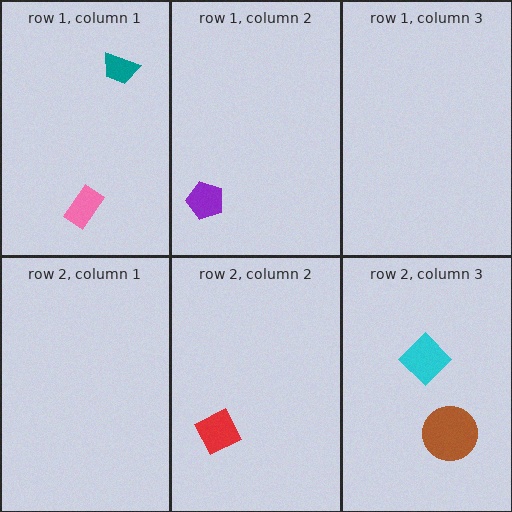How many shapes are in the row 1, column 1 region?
2.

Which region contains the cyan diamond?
The row 2, column 3 region.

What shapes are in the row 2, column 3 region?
The brown circle, the cyan diamond.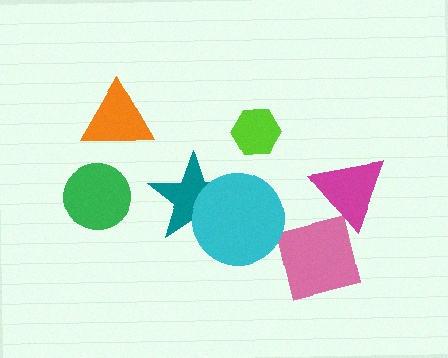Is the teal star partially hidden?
Yes, it is partially covered by another shape.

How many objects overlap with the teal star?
1 object overlaps with the teal star.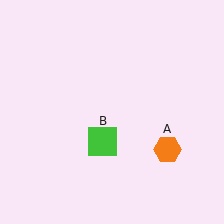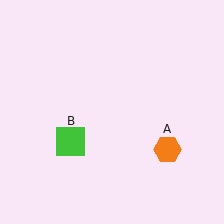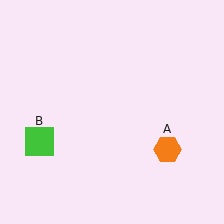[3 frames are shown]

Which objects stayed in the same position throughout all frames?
Orange hexagon (object A) remained stationary.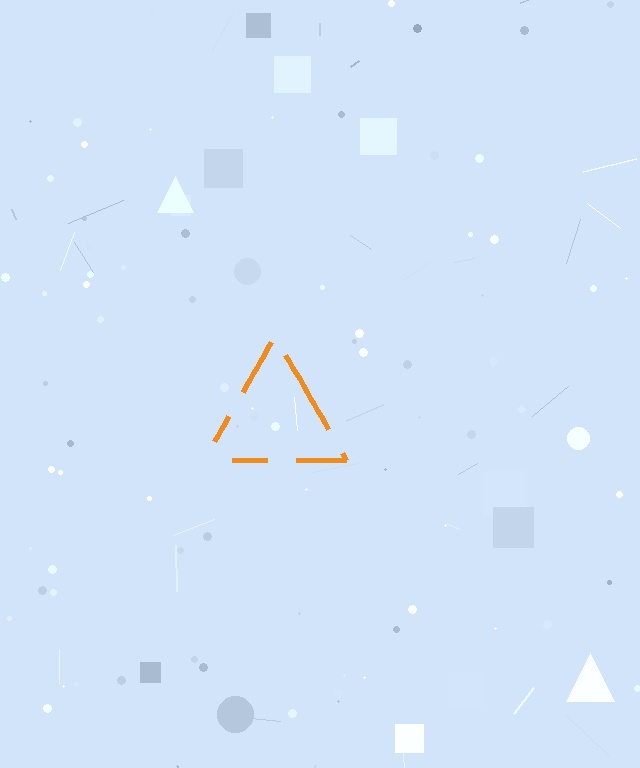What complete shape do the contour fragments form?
The contour fragments form a triangle.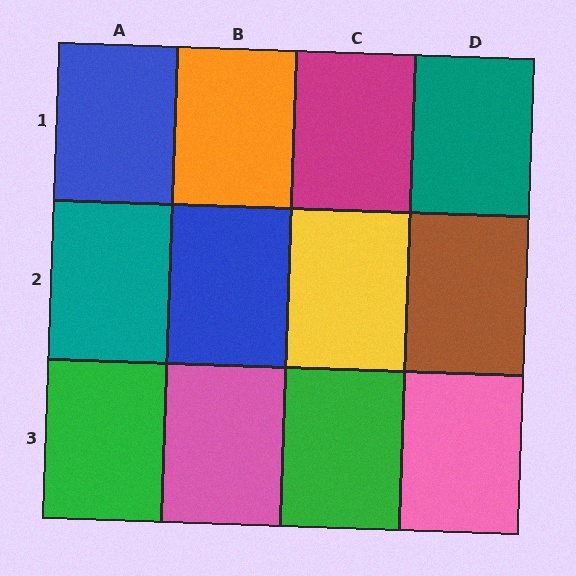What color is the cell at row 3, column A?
Green.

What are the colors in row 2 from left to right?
Teal, blue, yellow, brown.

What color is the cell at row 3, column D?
Pink.